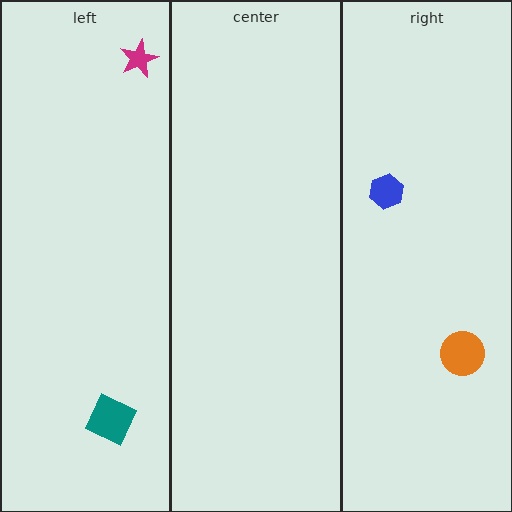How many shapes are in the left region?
2.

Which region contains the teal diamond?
The left region.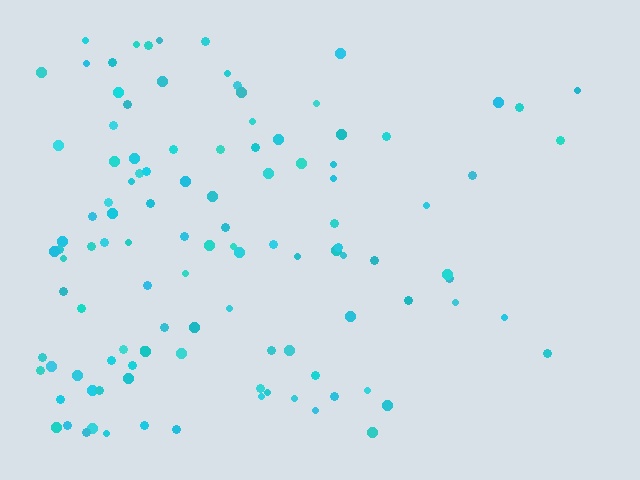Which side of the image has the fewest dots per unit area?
The right.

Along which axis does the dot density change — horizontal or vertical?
Horizontal.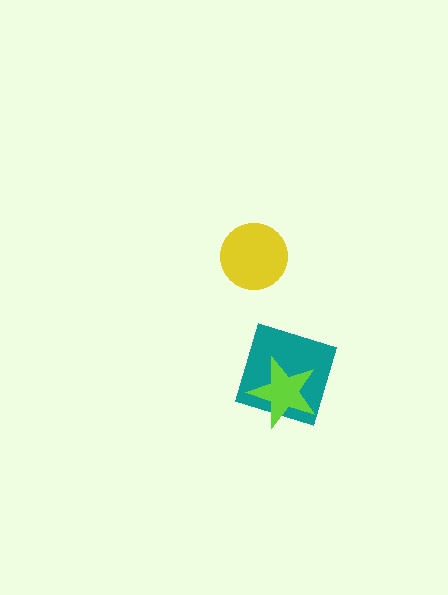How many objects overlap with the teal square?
1 object overlaps with the teal square.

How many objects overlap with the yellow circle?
0 objects overlap with the yellow circle.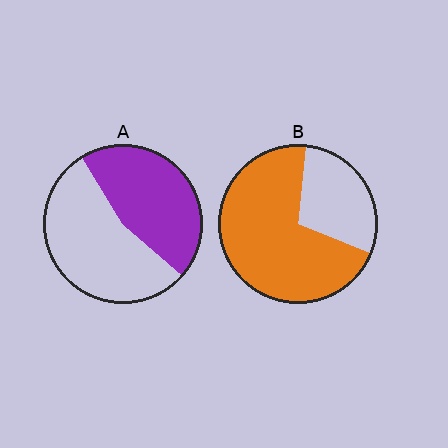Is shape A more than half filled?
No.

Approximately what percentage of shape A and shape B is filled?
A is approximately 45% and B is approximately 70%.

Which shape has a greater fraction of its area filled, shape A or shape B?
Shape B.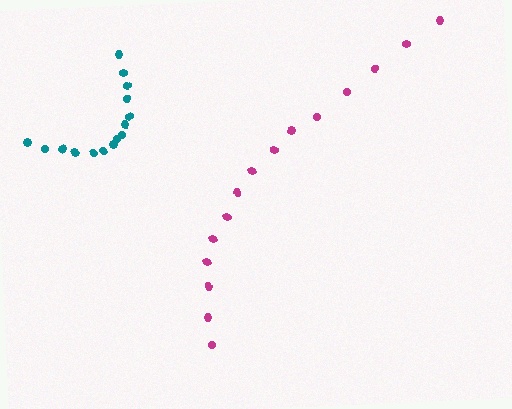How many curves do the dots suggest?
There are 2 distinct paths.